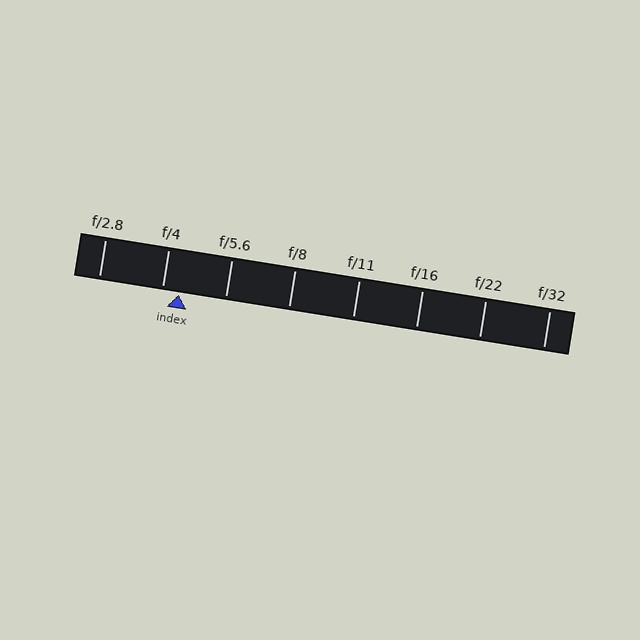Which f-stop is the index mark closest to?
The index mark is closest to f/4.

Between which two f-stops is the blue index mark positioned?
The index mark is between f/4 and f/5.6.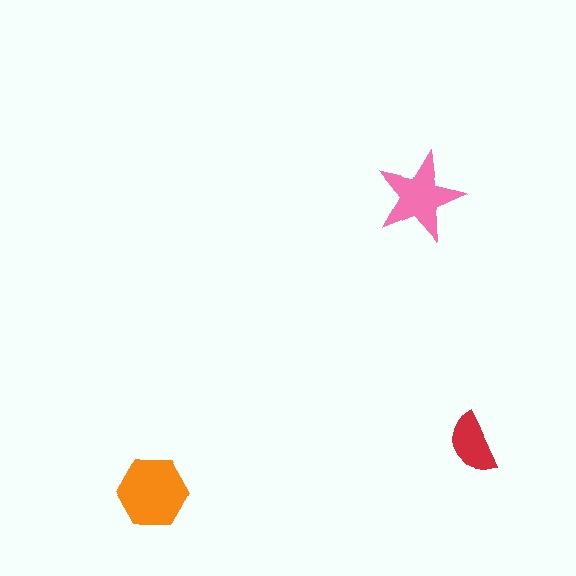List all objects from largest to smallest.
The orange hexagon, the pink star, the red semicircle.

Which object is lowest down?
The orange hexagon is bottommost.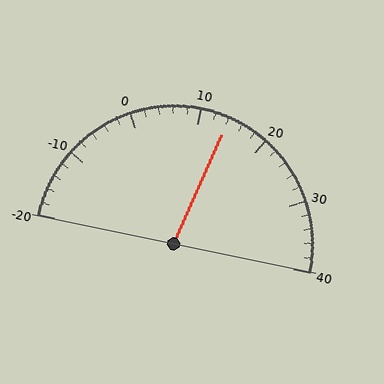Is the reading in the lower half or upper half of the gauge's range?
The reading is in the upper half of the range (-20 to 40).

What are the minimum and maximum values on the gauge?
The gauge ranges from -20 to 40.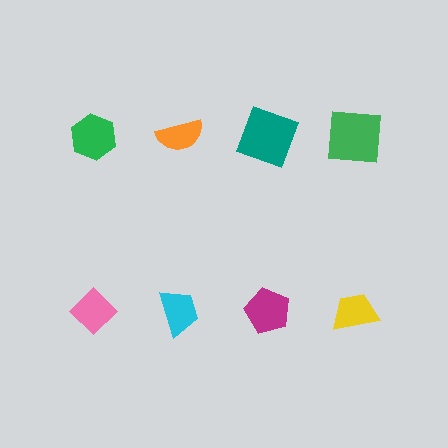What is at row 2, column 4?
A yellow trapezoid.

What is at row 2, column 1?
A pink diamond.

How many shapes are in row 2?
4 shapes.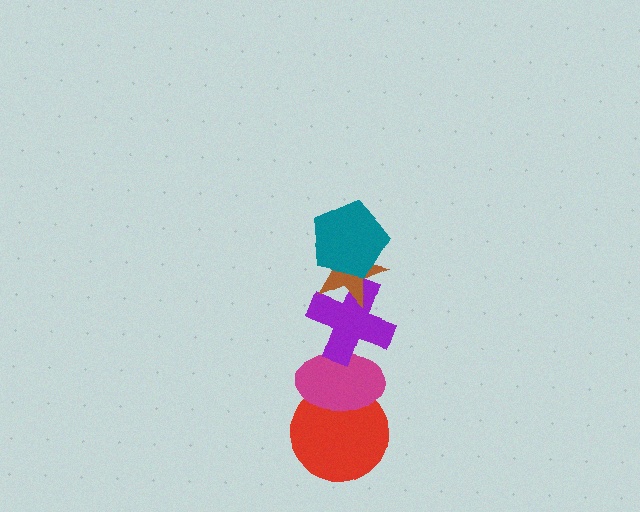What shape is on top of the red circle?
The magenta ellipse is on top of the red circle.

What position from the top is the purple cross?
The purple cross is 3rd from the top.